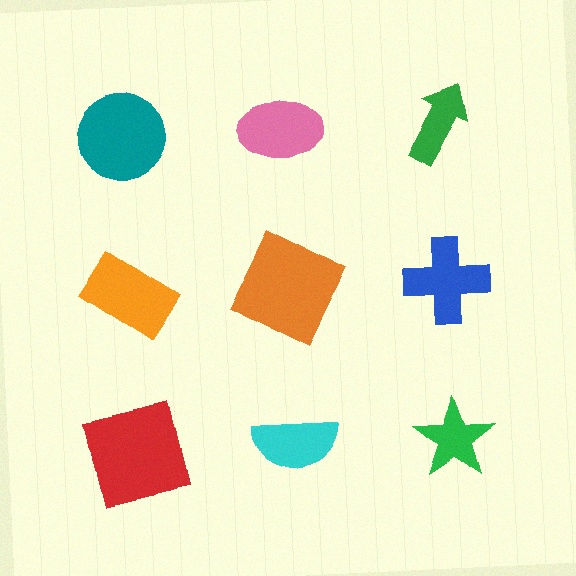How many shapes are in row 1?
3 shapes.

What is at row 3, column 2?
A cyan semicircle.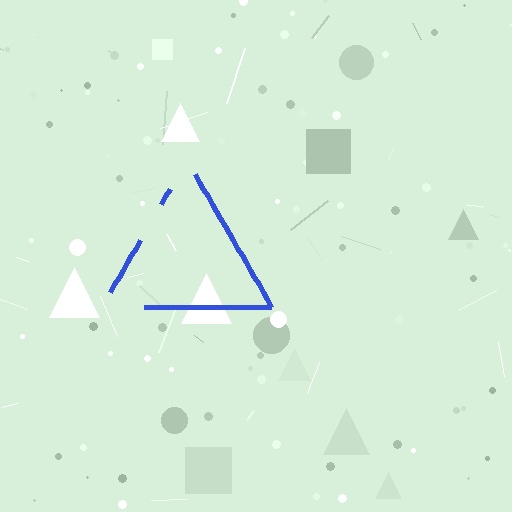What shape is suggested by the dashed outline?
The dashed outline suggests a triangle.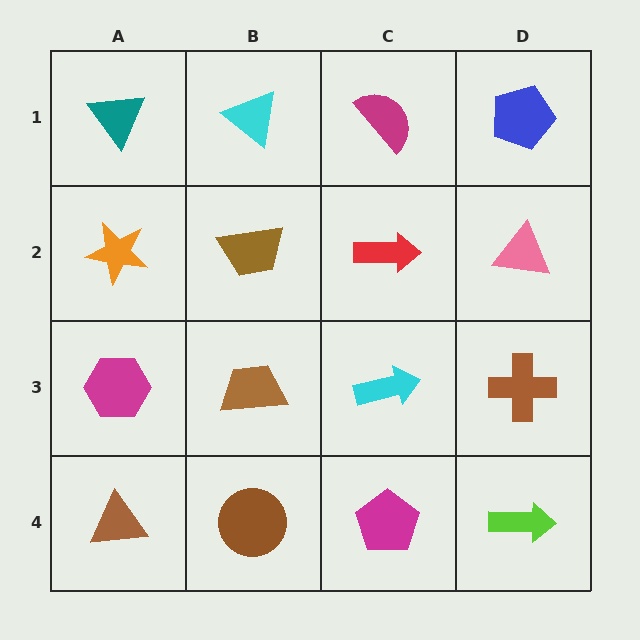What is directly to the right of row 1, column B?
A magenta semicircle.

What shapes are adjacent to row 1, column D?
A pink triangle (row 2, column D), a magenta semicircle (row 1, column C).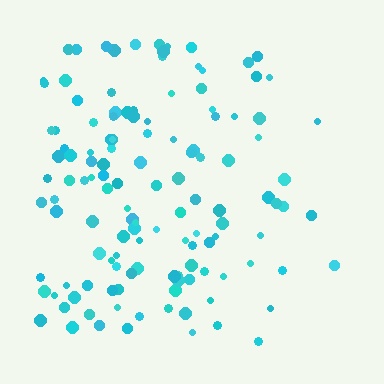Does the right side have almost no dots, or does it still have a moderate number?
Still a moderate number, just noticeably fewer than the left.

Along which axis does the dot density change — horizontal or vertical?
Horizontal.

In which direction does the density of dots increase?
From right to left, with the left side densest.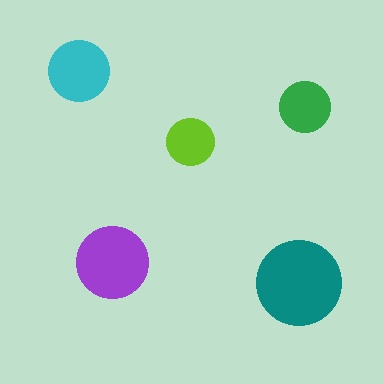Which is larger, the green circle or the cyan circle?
The cyan one.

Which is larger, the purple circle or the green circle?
The purple one.